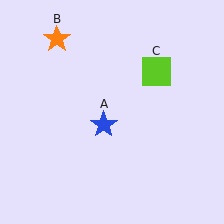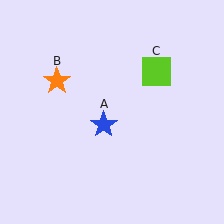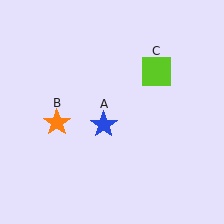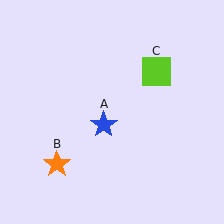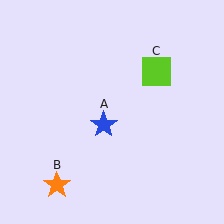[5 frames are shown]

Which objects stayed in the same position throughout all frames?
Blue star (object A) and lime square (object C) remained stationary.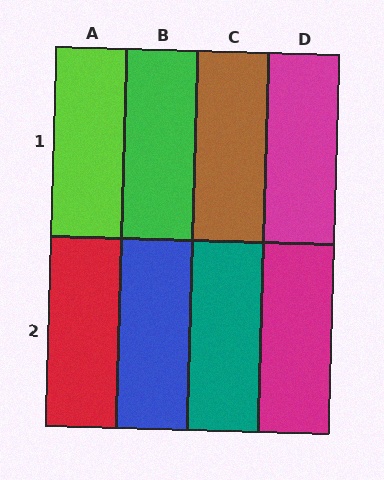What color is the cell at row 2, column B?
Blue.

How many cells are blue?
1 cell is blue.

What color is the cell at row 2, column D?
Magenta.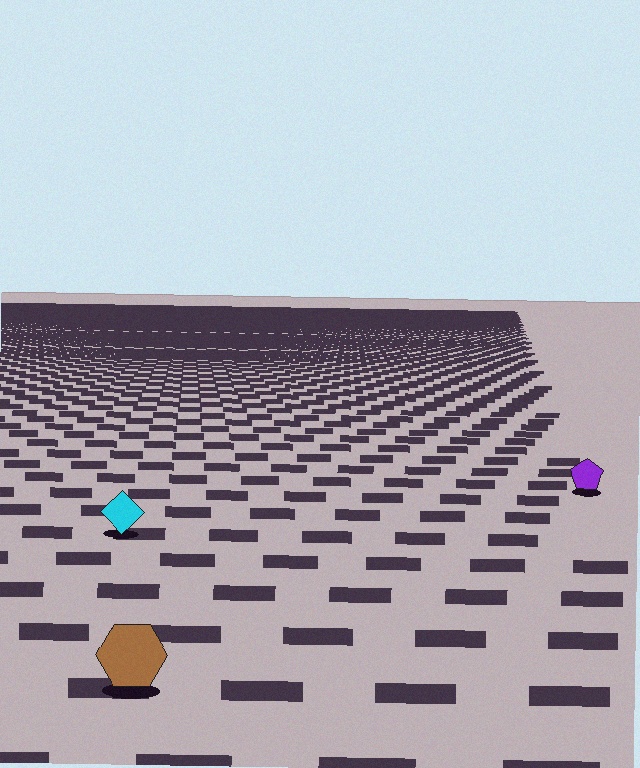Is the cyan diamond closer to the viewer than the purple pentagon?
Yes. The cyan diamond is closer — you can tell from the texture gradient: the ground texture is coarser near it.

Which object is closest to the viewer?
The brown hexagon is closest. The texture marks near it are larger and more spread out.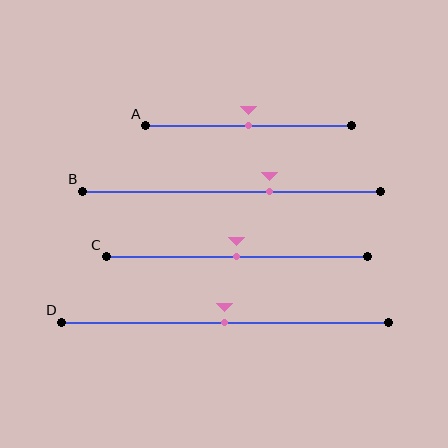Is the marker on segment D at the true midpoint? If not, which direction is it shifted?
Yes, the marker on segment D is at the true midpoint.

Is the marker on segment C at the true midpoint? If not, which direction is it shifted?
Yes, the marker on segment C is at the true midpoint.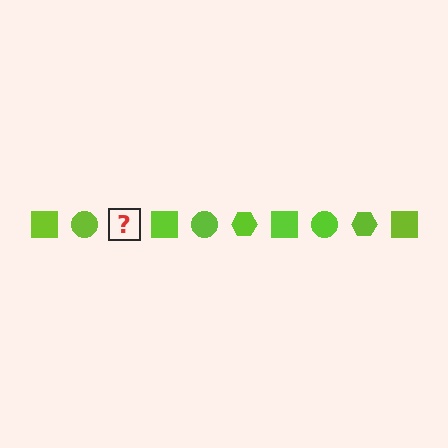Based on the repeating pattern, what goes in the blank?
The blank should be a lime hexagon.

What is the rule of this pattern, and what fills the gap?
The rule is that the pattern cycles through square, circle, hexagon shapes in lime. The gap should be filled with a lime hexagon.